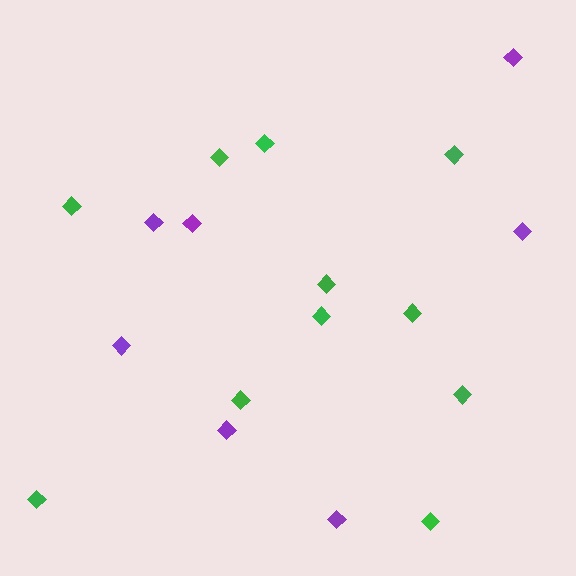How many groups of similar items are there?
There are 2 groups: one group of green diamonds (11) and one group of purple diamonds (7).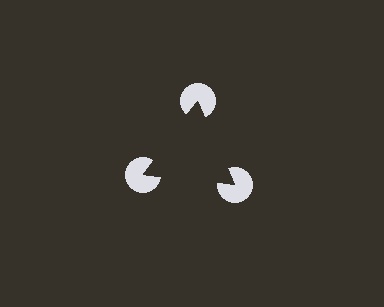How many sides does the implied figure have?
3 sides.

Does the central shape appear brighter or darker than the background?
It typically appears slightly darker than the background, even though no actual brightness change is drawn.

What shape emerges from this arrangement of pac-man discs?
An illusory triangle — its edges are inferred from the aligned wedge cuts in the pac-man discs, not physically drawn.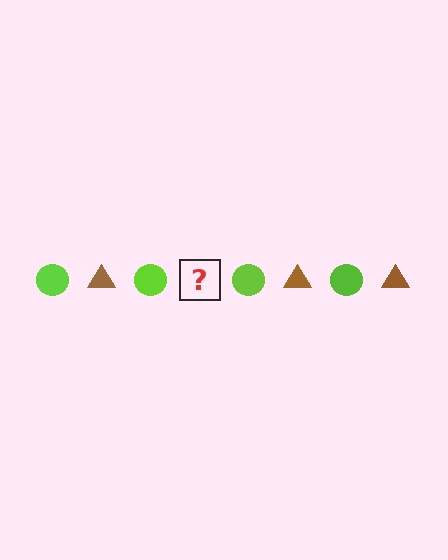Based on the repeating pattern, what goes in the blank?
The blank should be a brown triangle.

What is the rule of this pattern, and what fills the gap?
The rule is that the pattern alternates between lime circle and brown triangle. The gap should be filled with a brown triangle.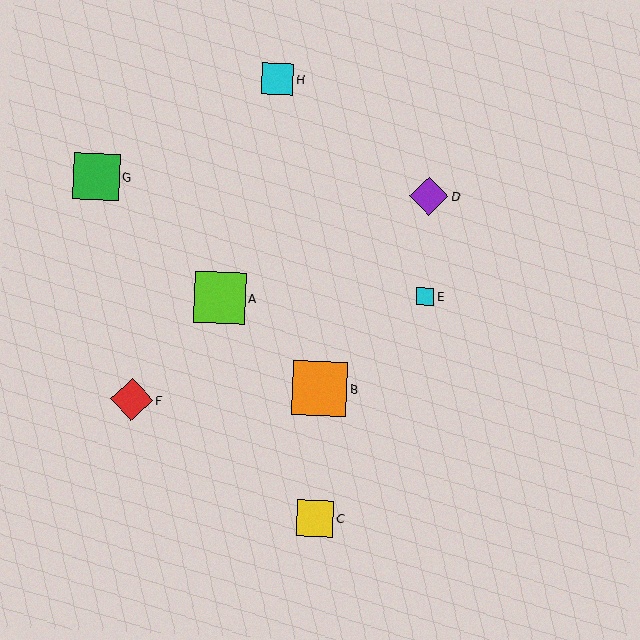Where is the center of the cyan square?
The center of the cyan square is at (278, 79).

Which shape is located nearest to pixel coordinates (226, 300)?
The lime square (labeled A) at (220, 298) is nearest to that location.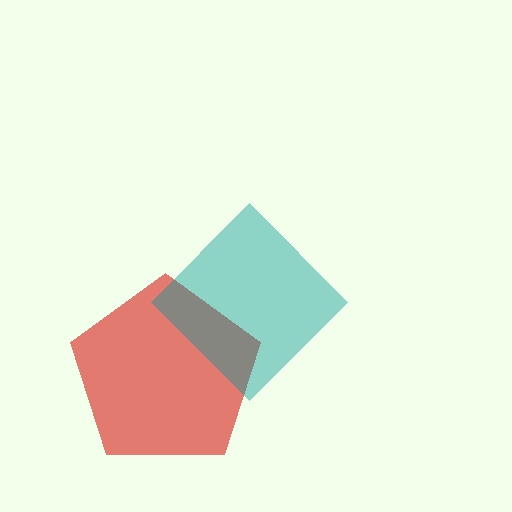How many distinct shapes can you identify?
There are 2 distinct shapes: a red pentagon, a teal diamond.